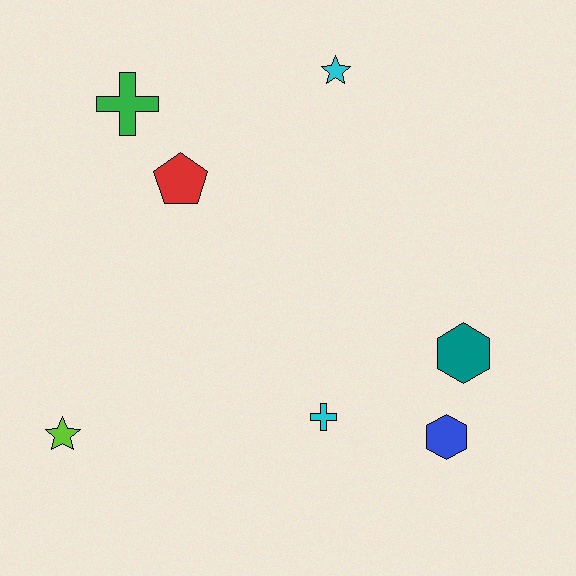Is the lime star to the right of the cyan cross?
No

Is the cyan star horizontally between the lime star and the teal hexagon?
Yes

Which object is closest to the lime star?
The cyan cross is closest to the lime star.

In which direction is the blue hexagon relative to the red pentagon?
The blue hexagon is to the right of the red pentagon.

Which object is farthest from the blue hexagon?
The green cross is farthest from the blue hexagon.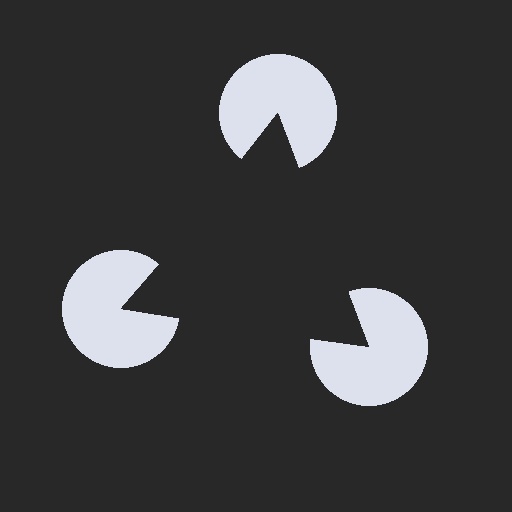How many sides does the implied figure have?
3 sides.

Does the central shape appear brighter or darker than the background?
It typically appears slightly darker than the background, even though no actual brightness change is drawn.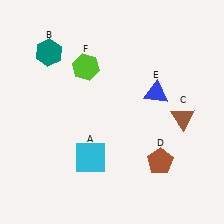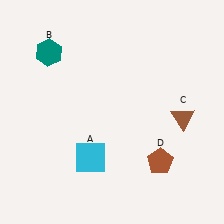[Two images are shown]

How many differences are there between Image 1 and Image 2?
There are 2 differences between the two images.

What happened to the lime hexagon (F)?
The lime hexagon (F) was removed in Image 2. It was in the top-left area of Image 1.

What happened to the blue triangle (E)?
The blue triangle (E) was removed in Image 2. It was in the top-right area of Image 1.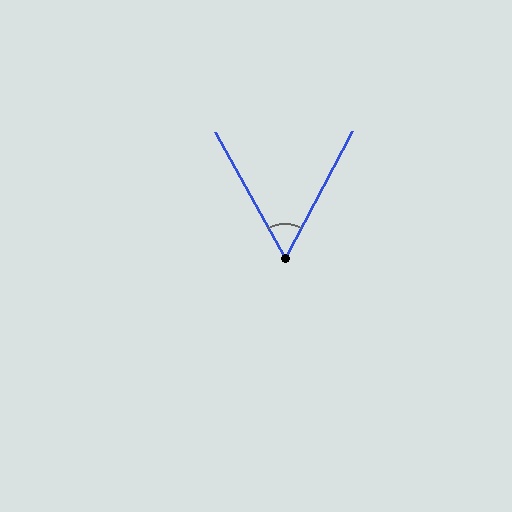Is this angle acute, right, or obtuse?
It is acute.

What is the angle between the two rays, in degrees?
Approximately 57 degrees.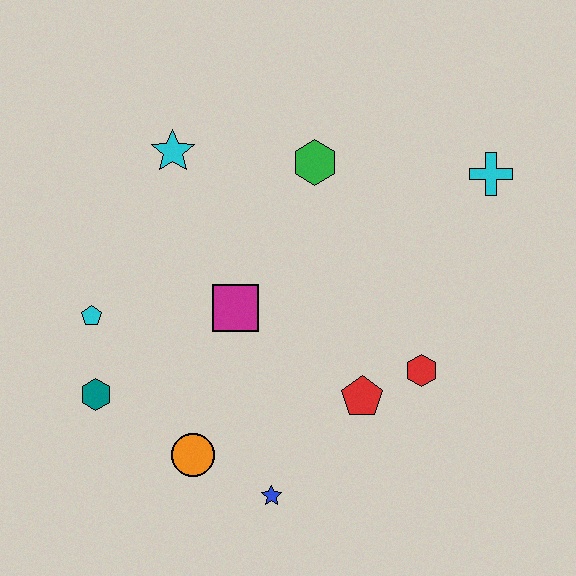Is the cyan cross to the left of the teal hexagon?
No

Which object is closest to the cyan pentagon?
The teal hexagon is closest to the cyan pentagon.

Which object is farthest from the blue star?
The cyan cross is farthest from the blue star.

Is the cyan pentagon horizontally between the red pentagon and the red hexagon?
No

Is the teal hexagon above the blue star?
Yes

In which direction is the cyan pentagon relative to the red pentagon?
The cyan pentagon is to the left of the red pentagon.